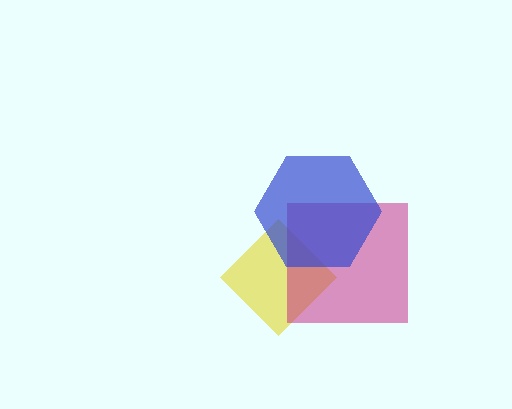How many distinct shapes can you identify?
There are 3 distinct shapes: a yellow diamond, a magenta square, a blue hexagon.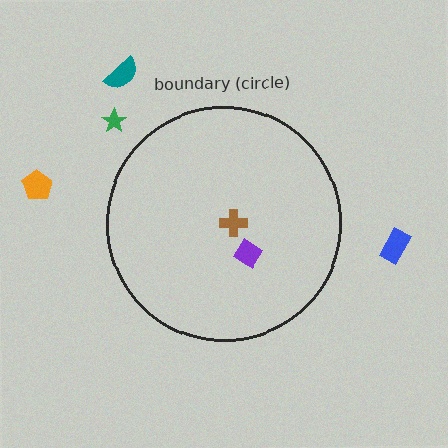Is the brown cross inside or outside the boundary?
Inside.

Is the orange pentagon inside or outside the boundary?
Outside.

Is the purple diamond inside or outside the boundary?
Inside.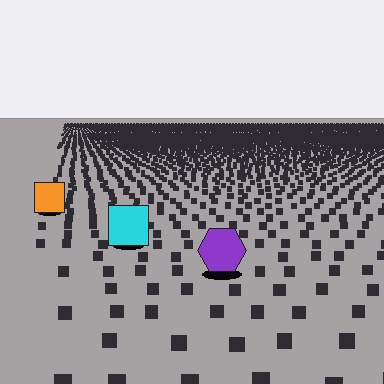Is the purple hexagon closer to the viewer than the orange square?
Yes. The purple hexagon is closer — you can tell from the texture gradient: the ground texture is coarser near it.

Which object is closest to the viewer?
The purple hexagon is closest. The texture marks near it are larger and more spread out.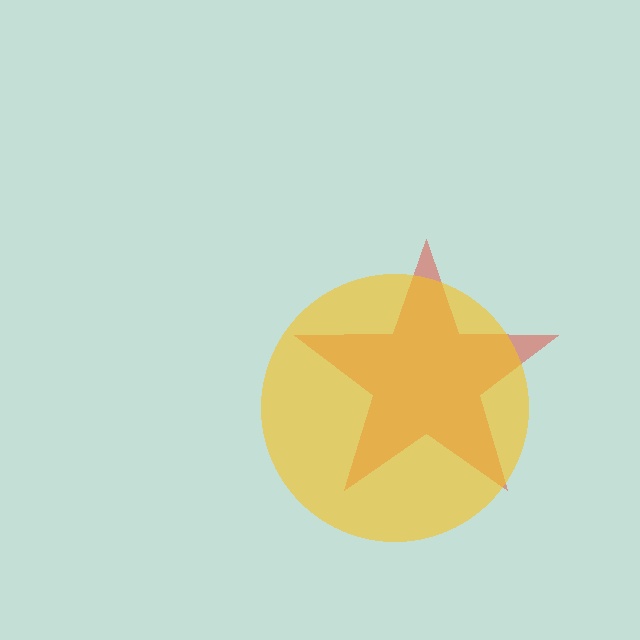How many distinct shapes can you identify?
There are 2 distinct shapes: a red star, a yellow circle.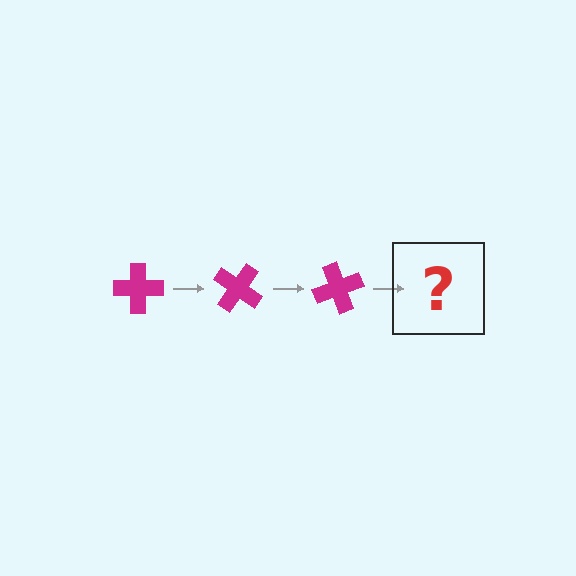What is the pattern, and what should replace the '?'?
The pattern is that the cross rotates 35 degrees each step. The '?' should be a magenta cross rotated 105 degrees.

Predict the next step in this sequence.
The next step is a magenta cross rotated 105 degrees.